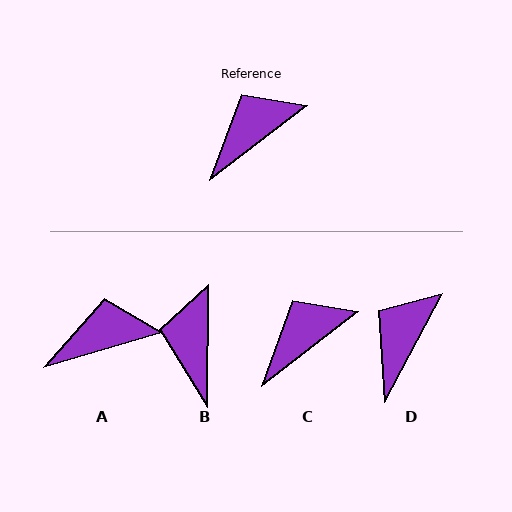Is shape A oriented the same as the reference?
No, it is off by about 22 degrees.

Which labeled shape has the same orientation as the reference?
C.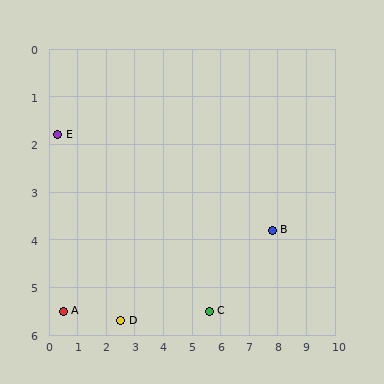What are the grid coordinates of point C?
Point C is at approximately (5.6, 5.5).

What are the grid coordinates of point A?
Point A is at approximately (0.5, 5.5).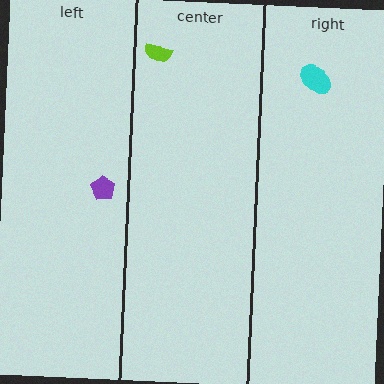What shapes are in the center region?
The lime semicircle.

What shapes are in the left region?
The purple pentagon.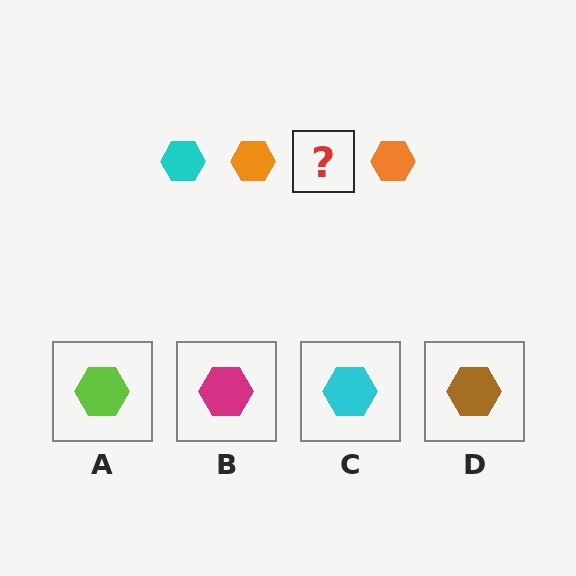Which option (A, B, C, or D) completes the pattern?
C.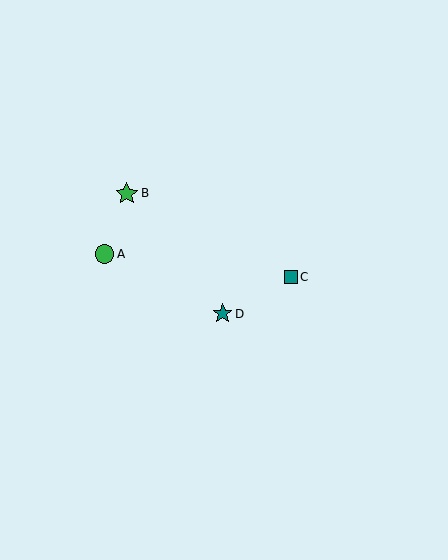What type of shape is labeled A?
Shape A is a green circle.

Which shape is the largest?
The green star (labeled B) is the largest.